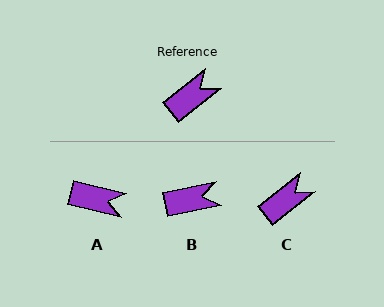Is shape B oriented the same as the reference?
No, it is off by about 27 degrees.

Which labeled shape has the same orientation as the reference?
C.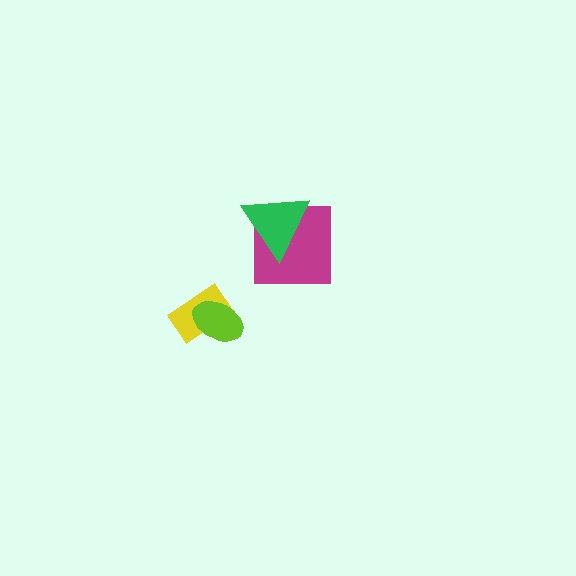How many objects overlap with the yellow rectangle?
1 object overlaps with the yellow rectangle.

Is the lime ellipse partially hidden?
No, no other shape covers it.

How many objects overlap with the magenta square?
1 object overlaps with the magenta square.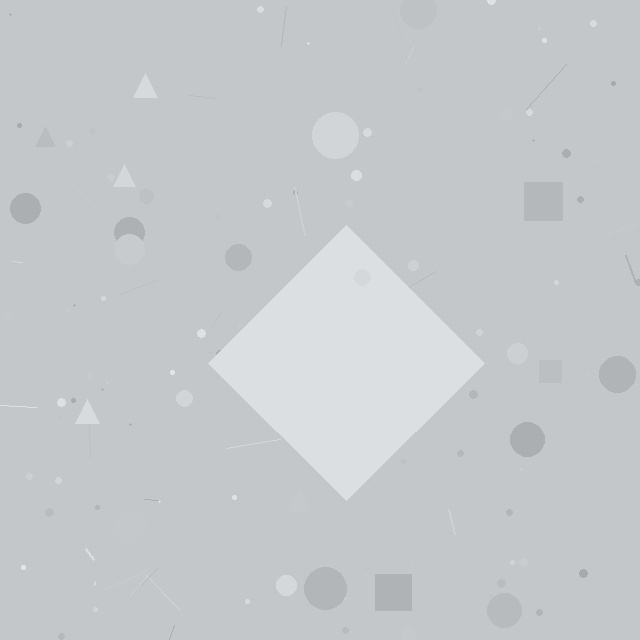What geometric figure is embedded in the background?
A diamond is embedded in the background.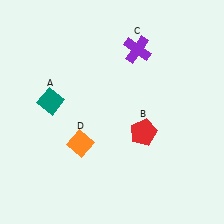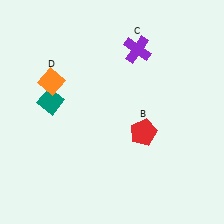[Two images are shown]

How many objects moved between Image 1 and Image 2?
1 object moved between the two images.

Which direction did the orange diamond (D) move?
The orange diamond (D) moved up.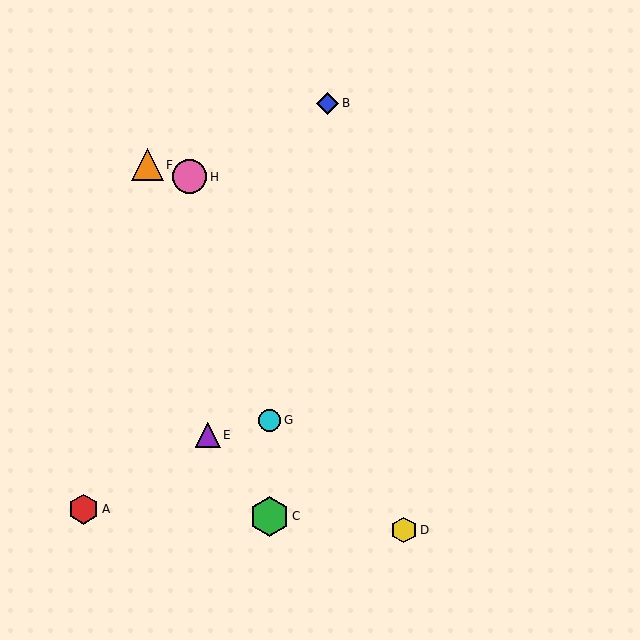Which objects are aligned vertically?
Objects C, G are aligned vertically.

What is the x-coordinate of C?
Object C is at x≈270.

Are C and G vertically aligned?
Yes, both are at x≈270.